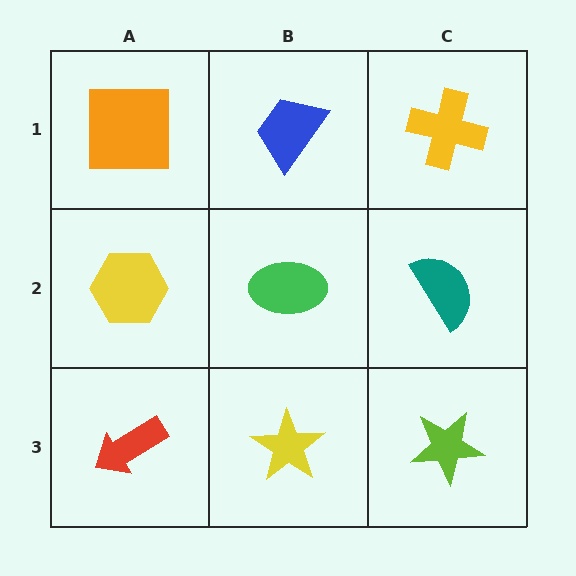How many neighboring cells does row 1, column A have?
2.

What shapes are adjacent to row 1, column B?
A green ellipse (row 2, column B), an orange square (row 1, column A), a yellow cross (row 1, column C).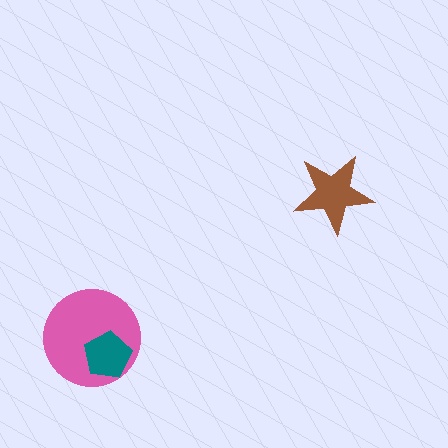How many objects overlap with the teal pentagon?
1 object overlaps with the teal pentagon.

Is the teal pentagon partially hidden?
No, no other shape covers it.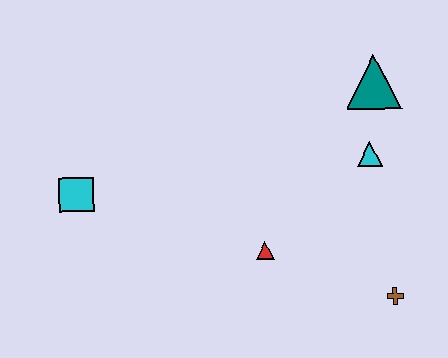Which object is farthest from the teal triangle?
The cyan square is farthest from the teal triangle.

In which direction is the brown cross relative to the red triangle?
The brown cross is to the right of the red triangle.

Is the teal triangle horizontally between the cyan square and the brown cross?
Yes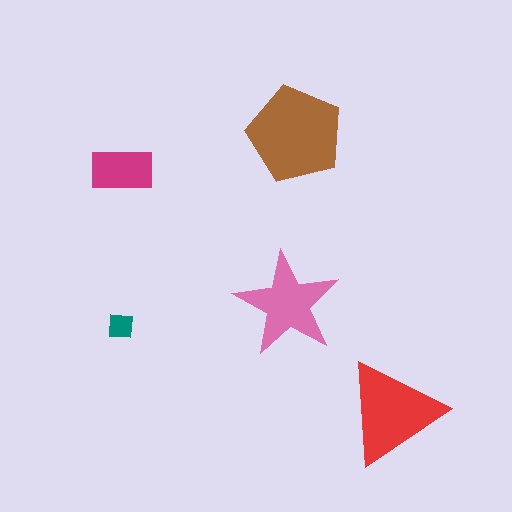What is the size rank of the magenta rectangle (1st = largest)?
4th.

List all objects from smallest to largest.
The teal square, the magenta rectangle, the pink star, the red triangle, the brown pentagon.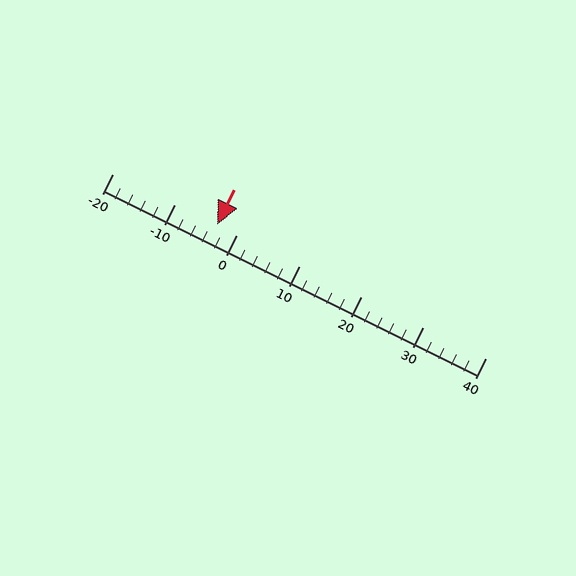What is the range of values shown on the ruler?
The ruler shows values from -20 to 40.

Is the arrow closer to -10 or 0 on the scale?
The arrow is closer to 0.